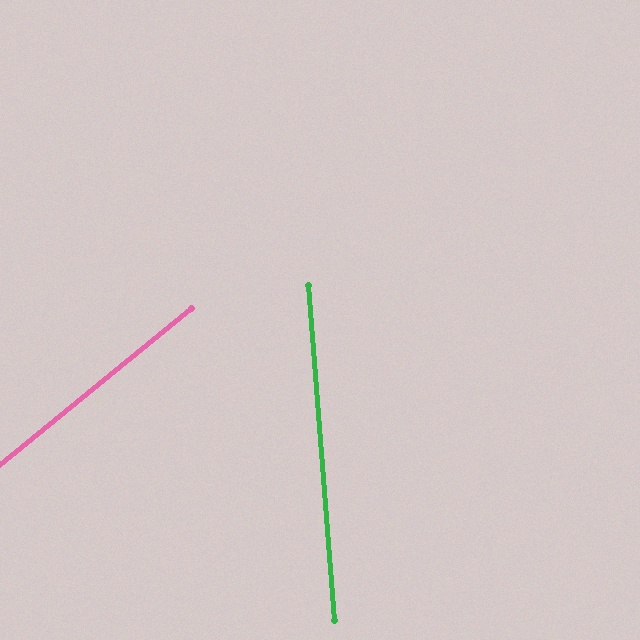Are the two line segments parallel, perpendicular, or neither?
Neither parallel nor perpendicular — they differ by about 55°.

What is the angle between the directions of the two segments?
Approximately 55 degrees.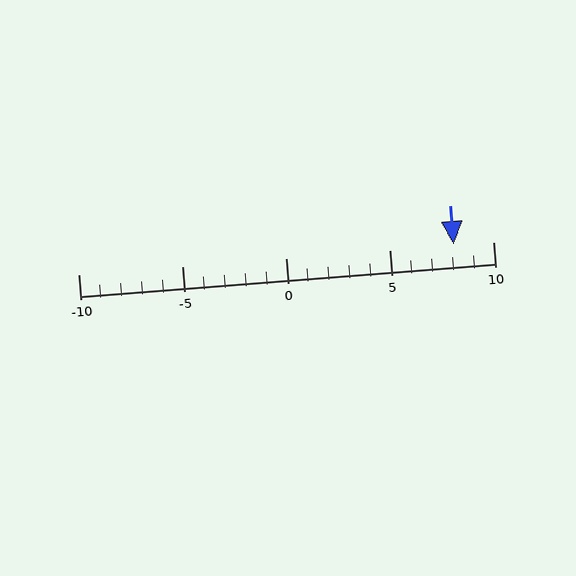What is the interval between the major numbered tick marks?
The major tick marks are spaced 5 units apart.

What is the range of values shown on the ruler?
The ruler shows values from -10 to 10.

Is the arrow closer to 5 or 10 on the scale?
The arrow is closer to 10.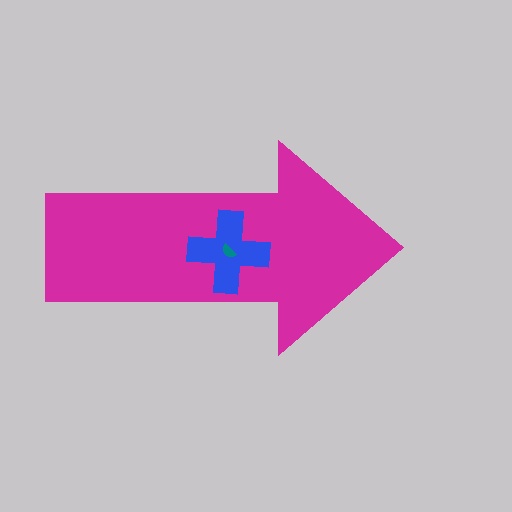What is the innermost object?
The teal semicircle.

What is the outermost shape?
The magenta arrow.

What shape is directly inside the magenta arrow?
The blue cross.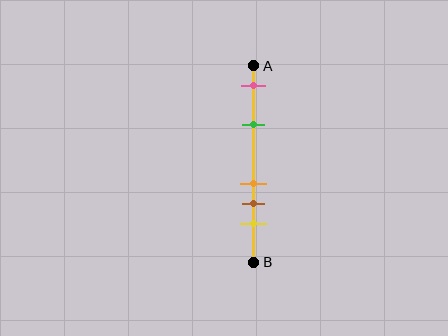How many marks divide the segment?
There are 5 marks dividing the segment.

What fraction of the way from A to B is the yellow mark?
The yellow mark is approximately 80% (0.8) of the way from A to B.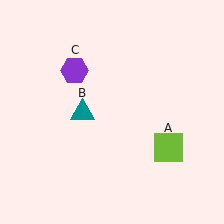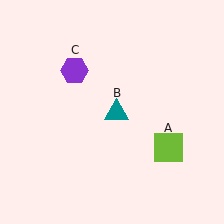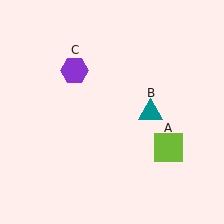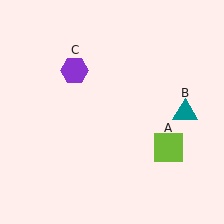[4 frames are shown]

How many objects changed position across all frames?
1 object changed position: teal triangle (object B).